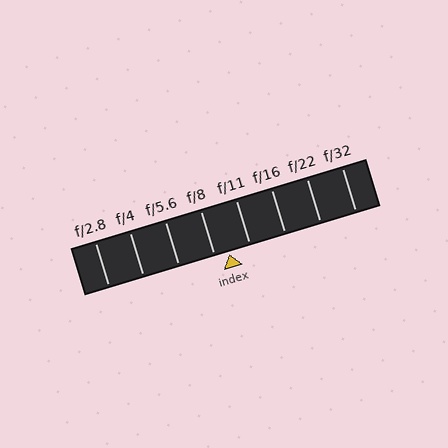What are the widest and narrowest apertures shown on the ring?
The widest aperture shown is f/2.8 and the narrowest is f/32.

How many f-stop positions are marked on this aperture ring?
There are 8 f-stop positions marked.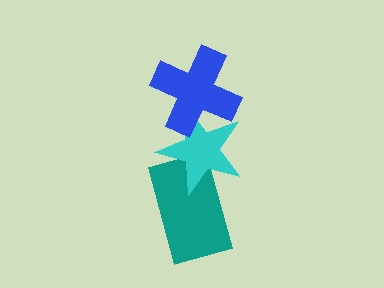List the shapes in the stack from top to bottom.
From top to bottom: the blue cross, the cyan star, the teal rectangle.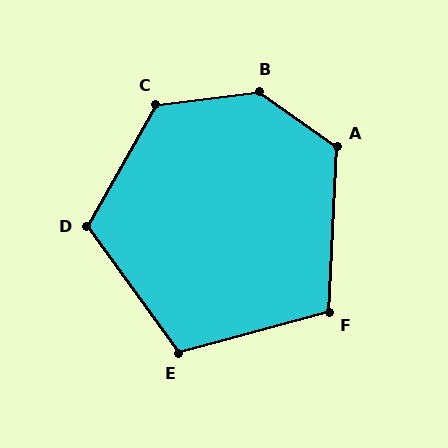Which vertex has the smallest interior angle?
F, at approximately 108 degrees.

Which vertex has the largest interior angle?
B, at approximately 137 degrees.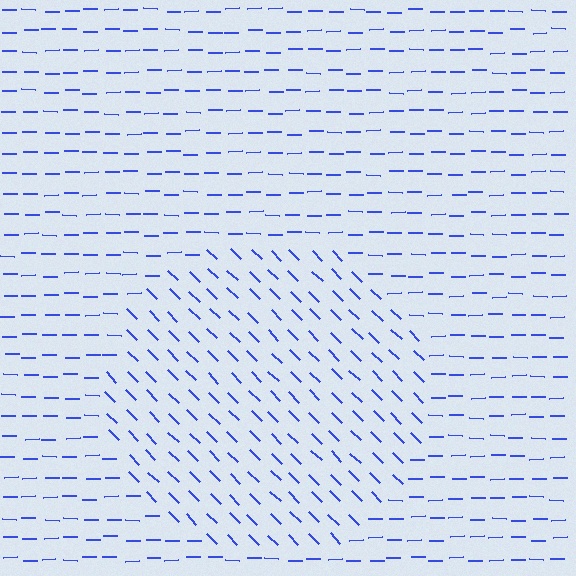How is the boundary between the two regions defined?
The boundary is defined purely by a change in line orientation (approximately 45 degrees difference). All lines are the same color and thickness.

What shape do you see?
I see a circle.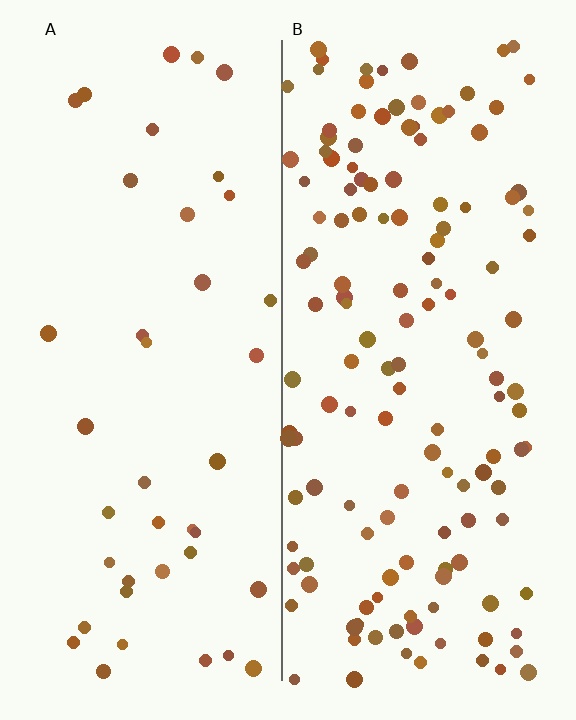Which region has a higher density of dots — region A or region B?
B (the right).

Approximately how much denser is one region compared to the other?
Approximately 3.5× — region B over region A.